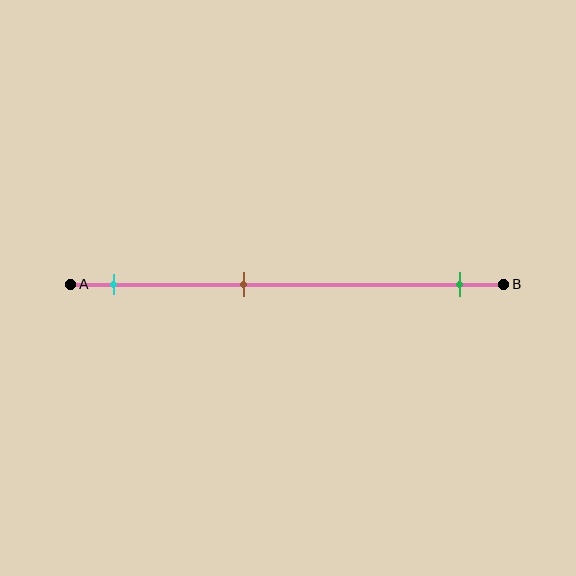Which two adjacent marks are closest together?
The cyan and brown marks are the closest adjacent pair.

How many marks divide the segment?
There are 3 marks dividing the segment.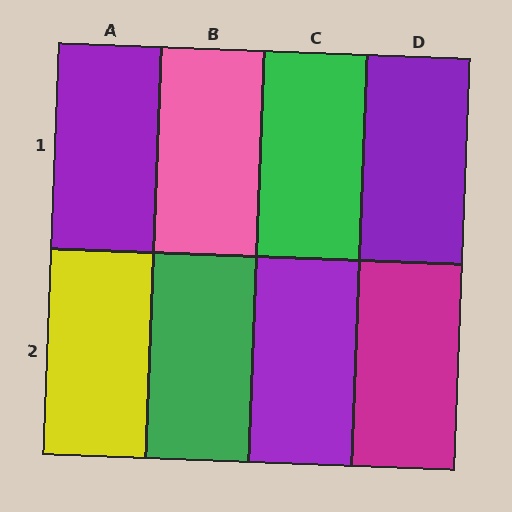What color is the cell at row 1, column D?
Purple.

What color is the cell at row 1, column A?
Purple.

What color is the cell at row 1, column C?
Green.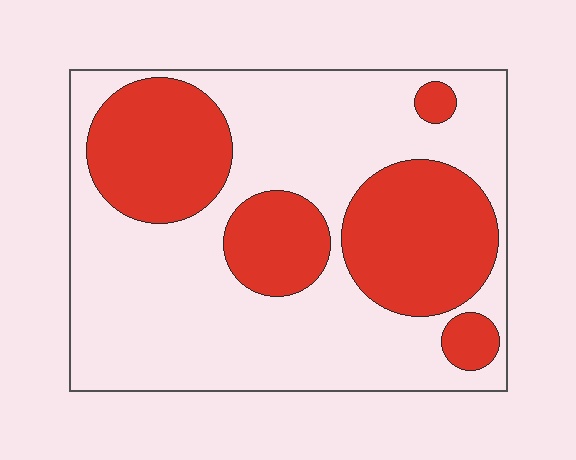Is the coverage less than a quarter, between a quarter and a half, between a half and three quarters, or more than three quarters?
Between a quarter and a half.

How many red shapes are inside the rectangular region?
5.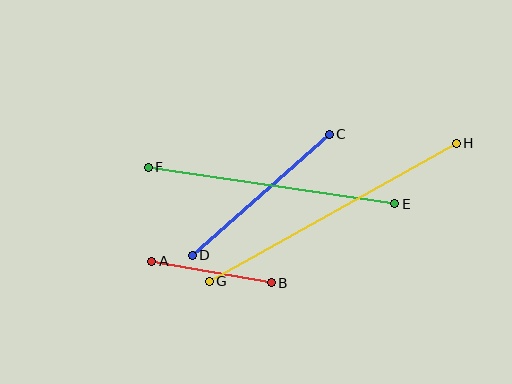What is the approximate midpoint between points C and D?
The midpoint is at approximately (261, 195) pixels.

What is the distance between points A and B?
The distance is approximately 121 pixels.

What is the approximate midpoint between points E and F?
The midpoint is at approximately (271, 185) pixels.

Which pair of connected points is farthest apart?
Points G and H are farthest apart.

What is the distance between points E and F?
The distance is approximately 249 pixels.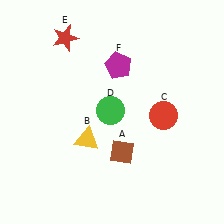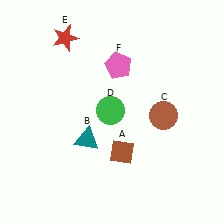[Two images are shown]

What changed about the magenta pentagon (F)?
In Image 1, F is magenta. In Image 2, it changed to pink.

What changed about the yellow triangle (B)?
In Image 1, B is yellow. In Image 2, it changed to teal.